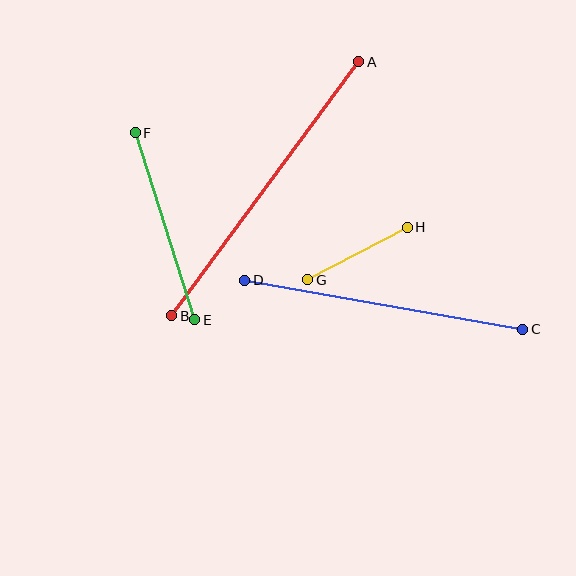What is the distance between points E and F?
The distance is approximately 196 pixels.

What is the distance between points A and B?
The distance is approximately 316 pixels.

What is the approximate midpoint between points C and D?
The midpoint is at approximately (384, 305) pixels.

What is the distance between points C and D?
The distance is approximately 282 pixels.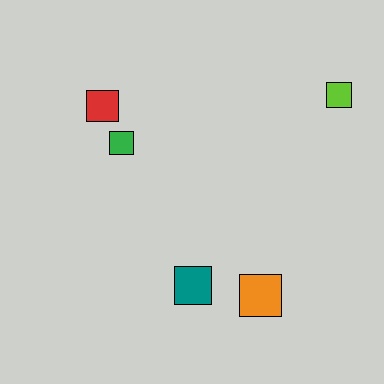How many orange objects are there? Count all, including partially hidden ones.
There is 1 orange object.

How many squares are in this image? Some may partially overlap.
There are 5 squares.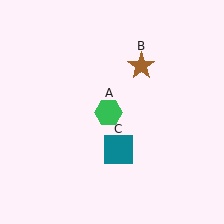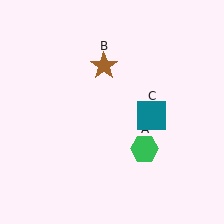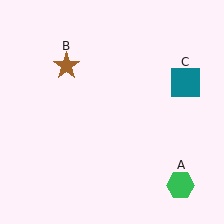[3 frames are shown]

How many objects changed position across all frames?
3 objects changed position: green hexagon (object A), brown star (object B), teal square (object C).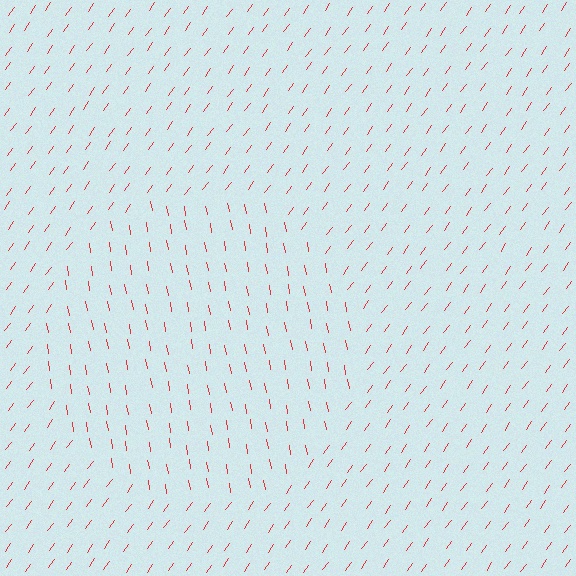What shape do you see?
I see a circle.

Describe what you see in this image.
The image is filled with small red line segments. A circle region in the image has lines oriented differently from the surrounding lines, creating a visible texture boundary.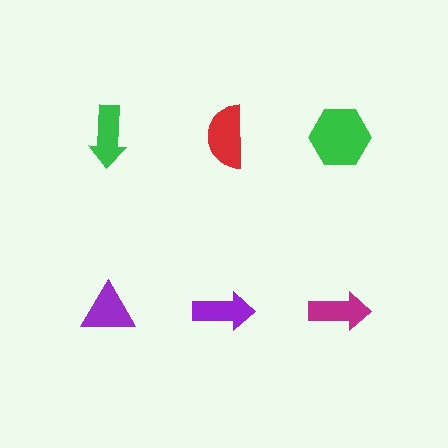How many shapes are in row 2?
3 shapes.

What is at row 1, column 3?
A green hexagon.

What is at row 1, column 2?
A red semicircle.